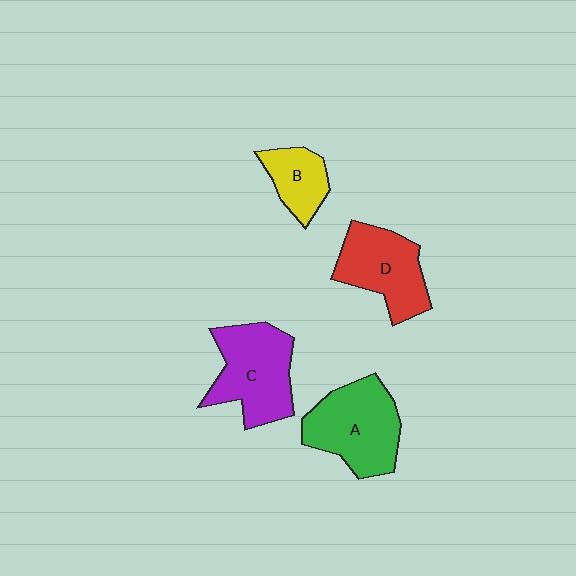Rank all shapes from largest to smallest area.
From largest to smallest: A (green), C (purple), D (red), B (yellow).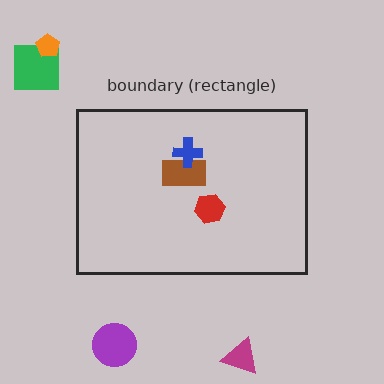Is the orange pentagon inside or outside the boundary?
Outside.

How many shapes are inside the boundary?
3 inside, 4 outside.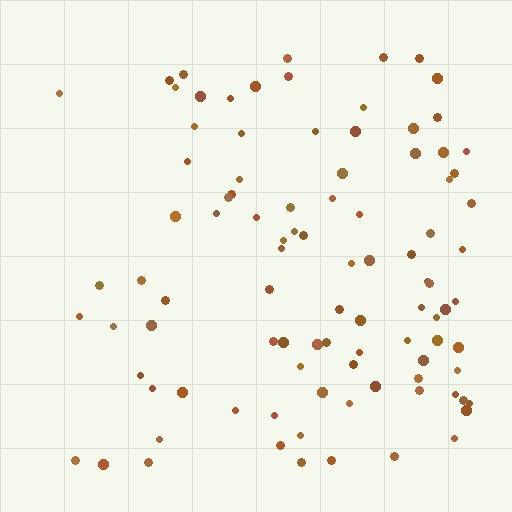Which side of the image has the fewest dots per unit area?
The left.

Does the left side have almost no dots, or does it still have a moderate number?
Still a moderate number, just noticeably fewer than the right.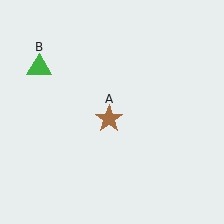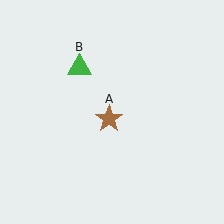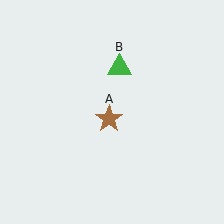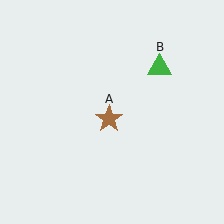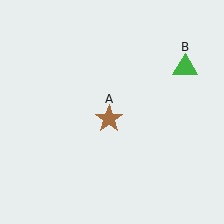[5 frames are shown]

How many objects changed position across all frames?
1 object changed position: green triangle (object B).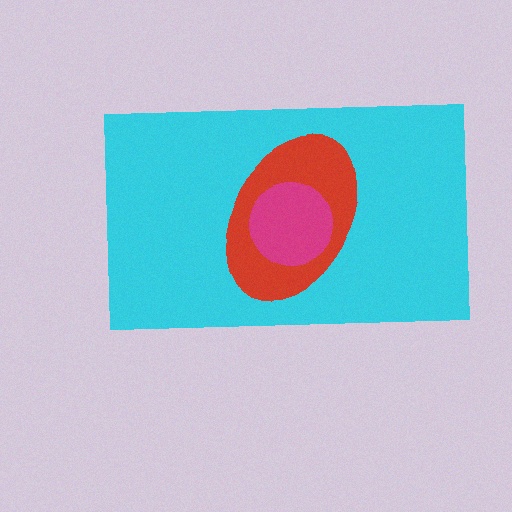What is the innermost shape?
The magenta circle.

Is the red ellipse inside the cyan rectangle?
Yes.